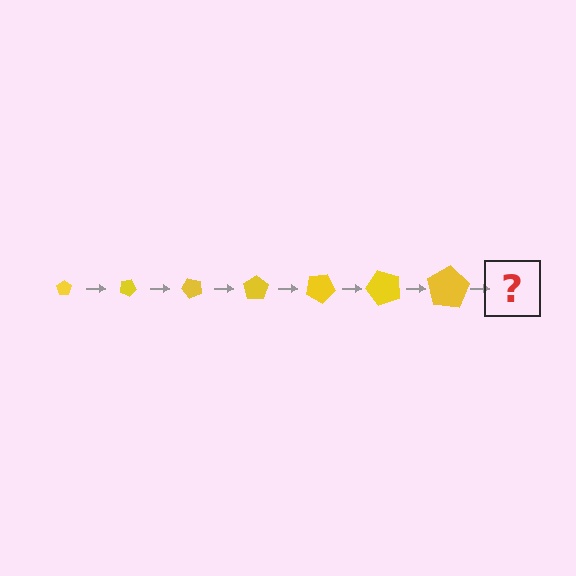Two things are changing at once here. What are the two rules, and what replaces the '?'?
The two rules are that the pentagon grows larger each step and it rotates 25 degrees each step. The '?' should be a pentagon, larger than the previous one and rotated 175 degrees from the start.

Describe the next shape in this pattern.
It should be a pentagon, larger than the previous one and rotated 175 degrees from the start.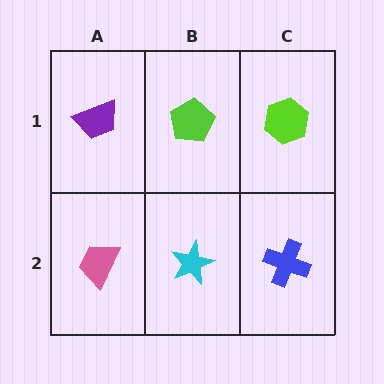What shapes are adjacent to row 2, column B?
A lime pentagon (row 1, column B), a pink trapezoid (row 2, column A), a blue cross (row 2, column C).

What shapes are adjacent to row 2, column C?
A lime hexagon (row 1, column C), a cyan star (row 2, column B).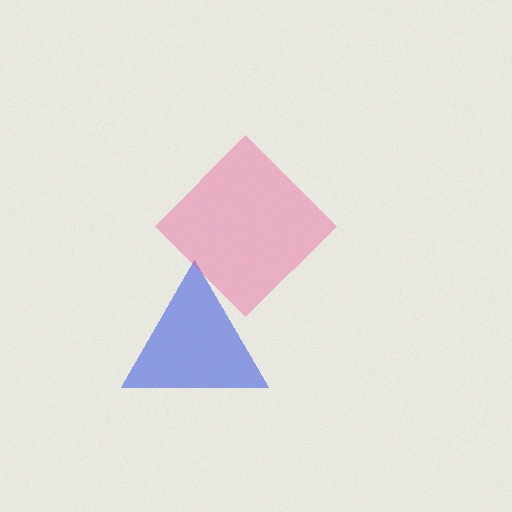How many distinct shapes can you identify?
There are 2 distinct shapes: a blue triangle, a pink diamond.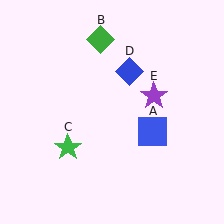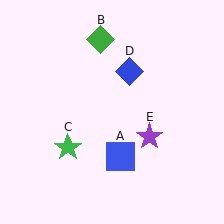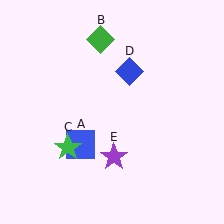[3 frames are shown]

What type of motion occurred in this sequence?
The blue square (object A), purple star (object E) rotated clockwise around the center of the scene.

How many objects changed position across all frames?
2 objects changed position: blue square (object A), purple star (object E).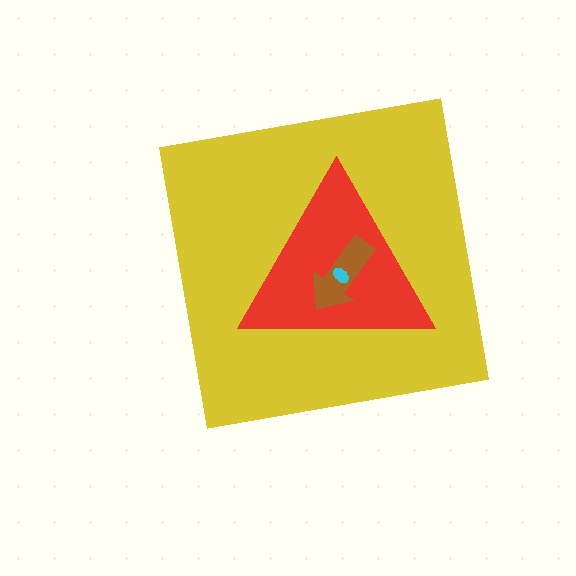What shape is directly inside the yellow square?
The red triangle.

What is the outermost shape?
The yellow square.